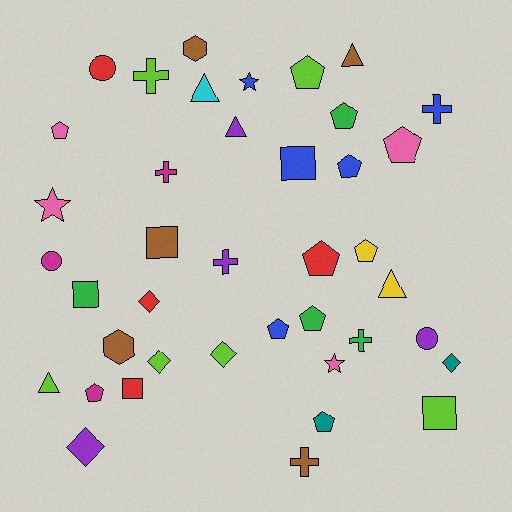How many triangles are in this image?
There are 5 triangles.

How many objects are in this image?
There are 40 objects.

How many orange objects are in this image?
There are no orange objects.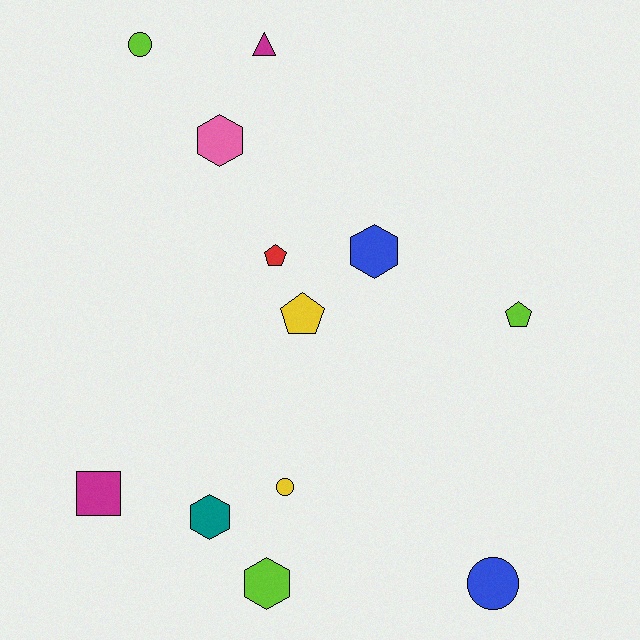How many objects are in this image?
There are 12 objects.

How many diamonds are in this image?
There are no diamonds.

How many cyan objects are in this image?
There are no cyan objects.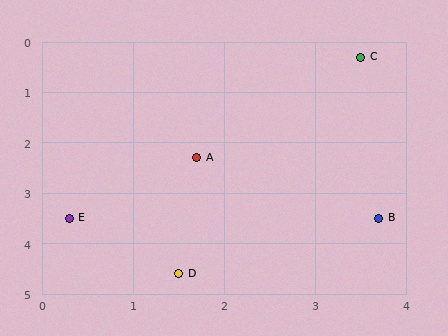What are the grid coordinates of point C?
Point C is at approximately (3.5, 0.3).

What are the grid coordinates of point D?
Point D is at approximately (1.5, 4.6).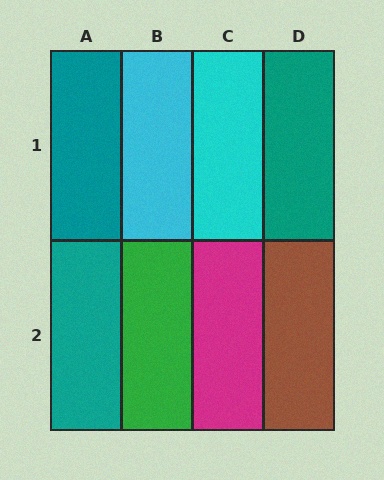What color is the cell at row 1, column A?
Teal.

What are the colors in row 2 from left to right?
Teal, green, magenta, brown.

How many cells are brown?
1 cell is brown.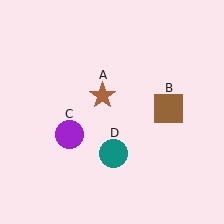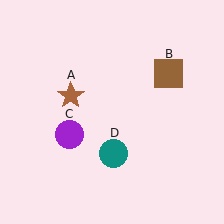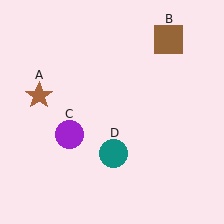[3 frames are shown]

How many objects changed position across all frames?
2 objects changed position: brown star (object A), brown square (object B).